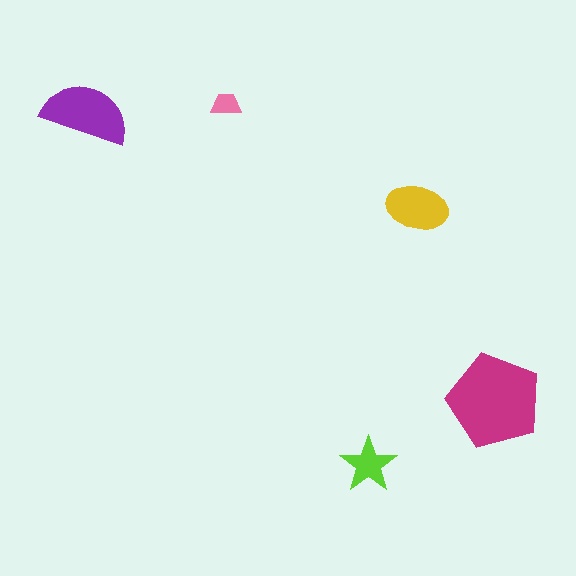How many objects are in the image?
There are 5 objects in the image.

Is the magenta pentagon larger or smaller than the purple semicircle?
Larger.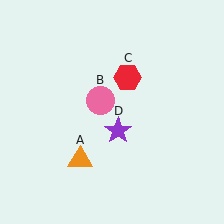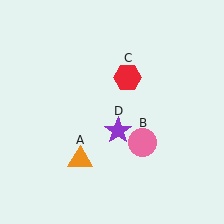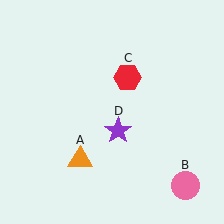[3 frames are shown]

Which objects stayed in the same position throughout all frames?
Orange triangle (object A) and red hexagon (object C) and purple star (object D) remained stationary.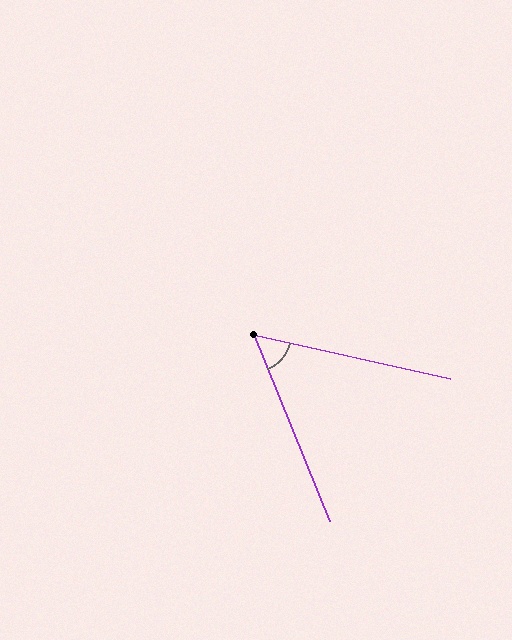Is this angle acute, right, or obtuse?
It is acute.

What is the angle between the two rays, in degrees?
Approximately 55 degrees.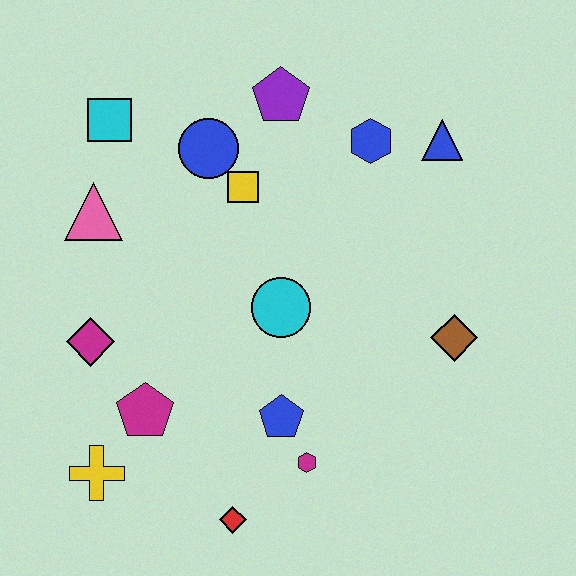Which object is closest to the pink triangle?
The cyan square is closest to the pink triangle.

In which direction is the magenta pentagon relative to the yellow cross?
The magenta pentagon is above the yellow cross.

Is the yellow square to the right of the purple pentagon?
No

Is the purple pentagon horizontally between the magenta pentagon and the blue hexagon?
Yes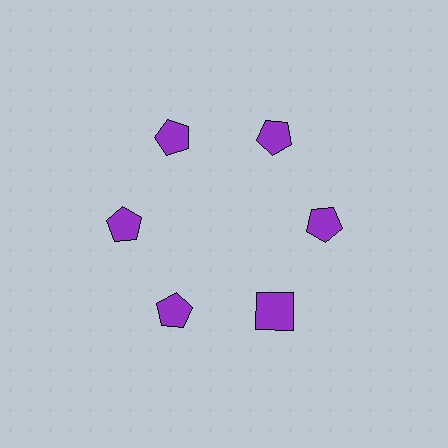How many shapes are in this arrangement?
There are 6 shapes arranged in a ring pattern.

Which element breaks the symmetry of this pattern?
The purple square at roughly the 5 o'clock position breaks the symmetry. All other shapes are purple pentagons.